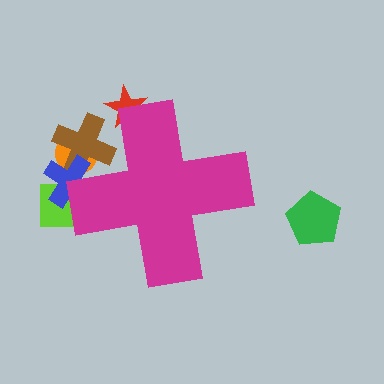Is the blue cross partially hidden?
Yes, the blue cross is partially hidden behind the magenta cross.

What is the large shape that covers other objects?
A magenta cross.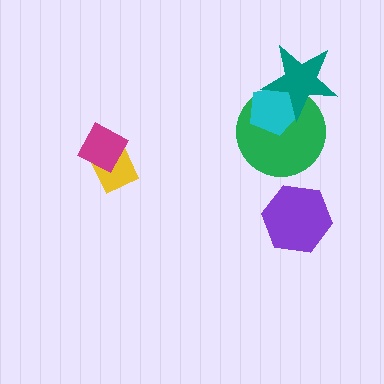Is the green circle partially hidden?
Yes, it is partially covered by another shape.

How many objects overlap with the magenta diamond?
1 object overlaps with the magenta diamond.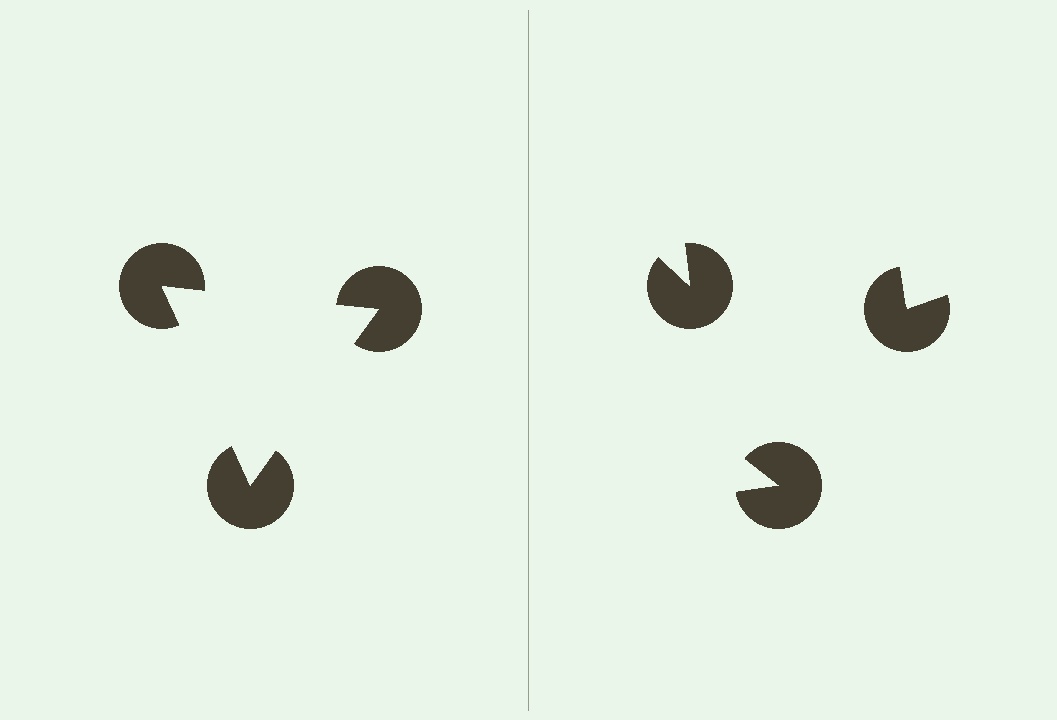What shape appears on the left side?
An illusory triangle.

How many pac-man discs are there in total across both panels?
6 — 3 on each side.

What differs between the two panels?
The pac-man discs are positioned identically on both sides; only the wedge orientations differ. On the left they align to a triangle; on the right they are misaligned.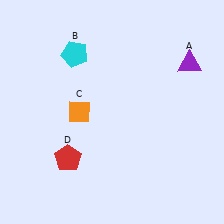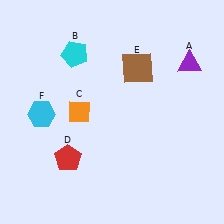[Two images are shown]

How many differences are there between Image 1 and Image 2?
There are 2 differences between the two images.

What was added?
A brown square (E), a cyan hexagon (F) were added in Image 2.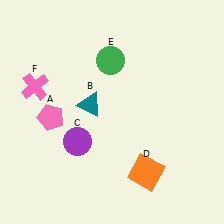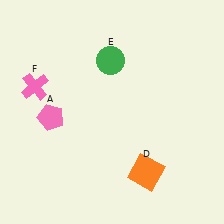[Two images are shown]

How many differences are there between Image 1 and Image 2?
There are 2 differences between the two images.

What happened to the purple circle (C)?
The purple circle (C) was removed in Image 2. It was in the bottom-left area of Image 1.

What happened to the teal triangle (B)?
The teal triangle (B) was removed in Image 2. It was in the top-left area of Image 1.